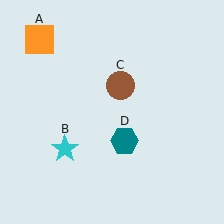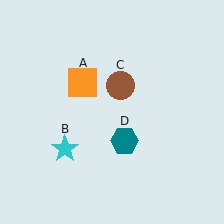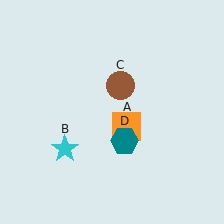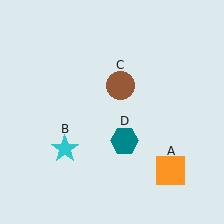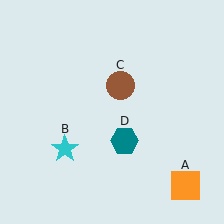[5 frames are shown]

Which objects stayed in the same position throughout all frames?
Cyan star (object B) and brown circle (object C) and teal hexagon (object D) remained stationary.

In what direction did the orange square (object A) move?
The orange square (object A) moved down and to the right.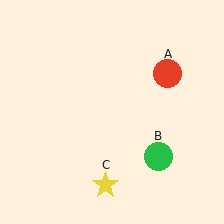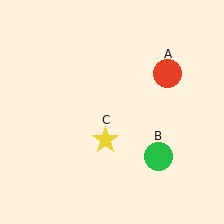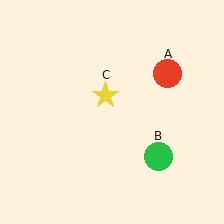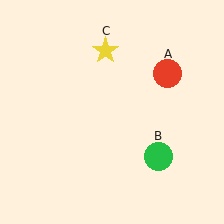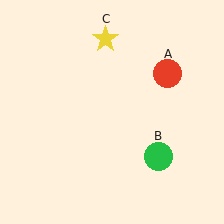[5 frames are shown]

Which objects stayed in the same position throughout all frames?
Red circle (object A) and green circle (object B) remained stationary.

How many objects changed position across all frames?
1 object changed position: yellow star (object C).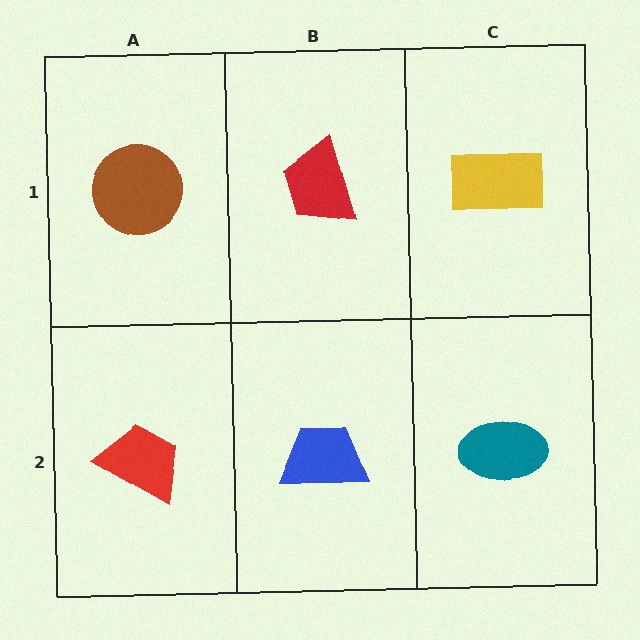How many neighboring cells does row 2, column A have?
2.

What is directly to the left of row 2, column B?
A red trapezoid.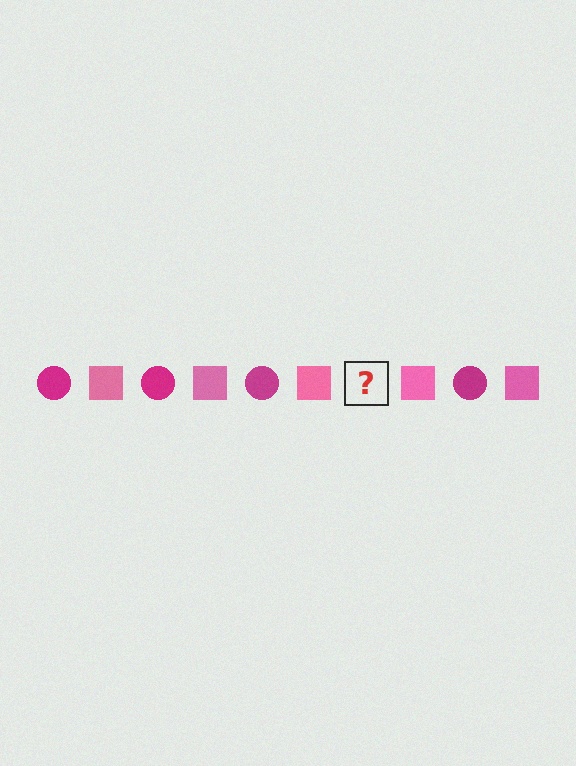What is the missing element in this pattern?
The missing element is a magenta circle.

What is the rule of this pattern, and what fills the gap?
The rule is that the pattern alternates between magenta circle and pink square. The gap should be filled with a magenta circle.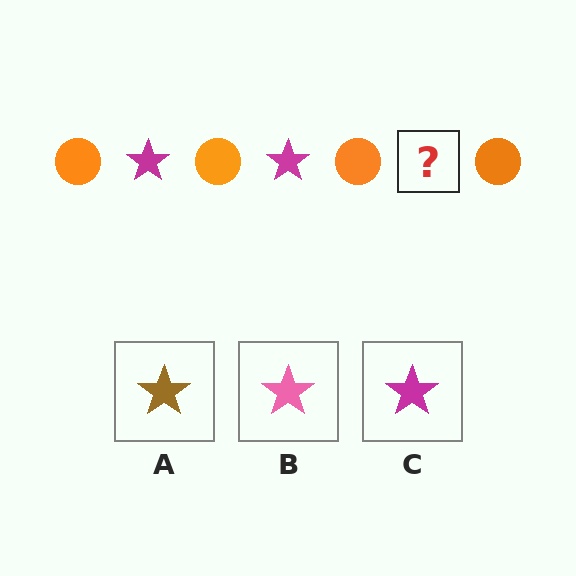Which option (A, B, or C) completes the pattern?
C.